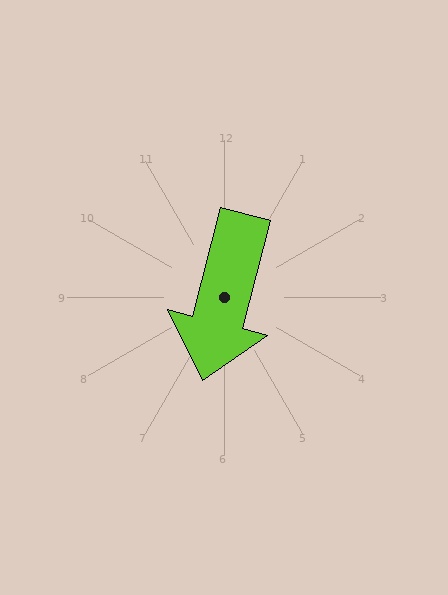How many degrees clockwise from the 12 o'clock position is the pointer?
Approximately 194 degrees.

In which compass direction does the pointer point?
South.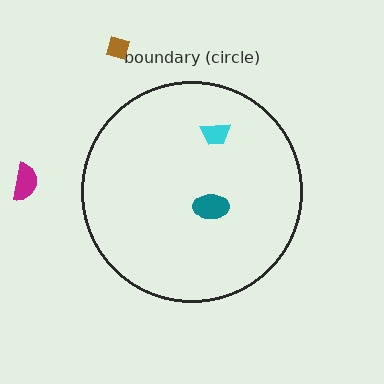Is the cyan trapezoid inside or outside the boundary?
Inside.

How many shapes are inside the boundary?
2 inside, 2 outside.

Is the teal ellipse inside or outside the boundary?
Inside.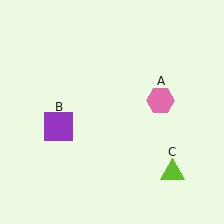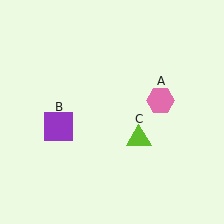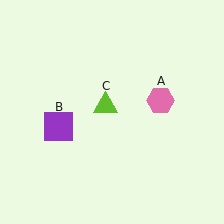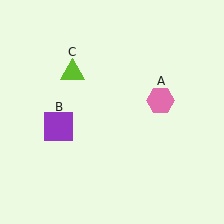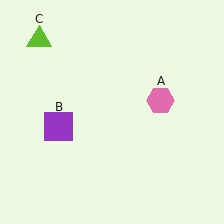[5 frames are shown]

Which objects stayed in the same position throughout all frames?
Pink hexagon (object A) and purple square (object B) remained stationary.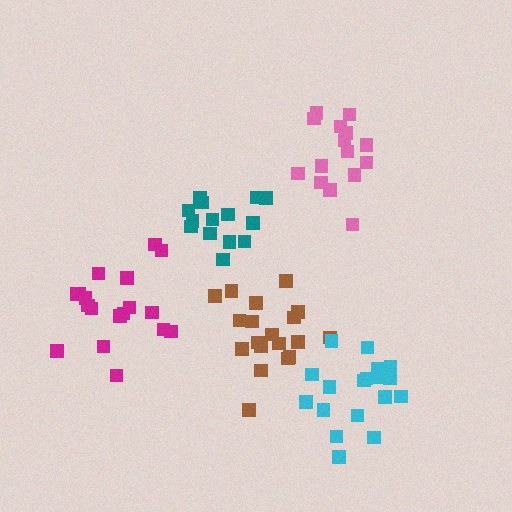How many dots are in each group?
Group 1: 18 dots, Group 2: 19 dots, Group 3: 19 dots, Group 4: 14 dots, Group 5: 15 dots (85 total).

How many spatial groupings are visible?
There are 5 spatial groupings.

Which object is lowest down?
The cyan cluster is bottommost.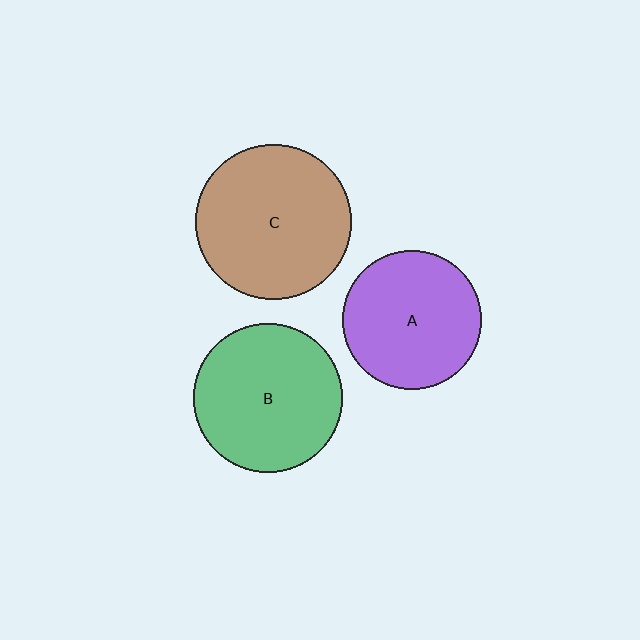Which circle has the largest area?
Circle C (brown).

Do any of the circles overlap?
No, none of the circles overlap.